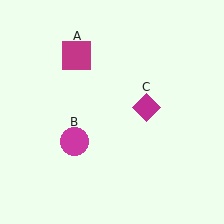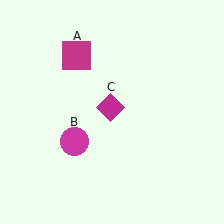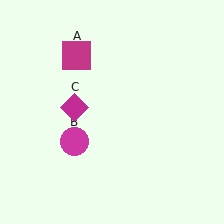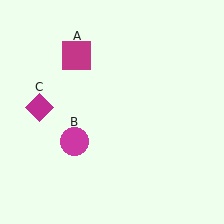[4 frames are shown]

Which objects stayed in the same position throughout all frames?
Magenta square (object A) and magenta circle (object B) remained stationary.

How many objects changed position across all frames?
1 object changed position: magenta diamond (object C).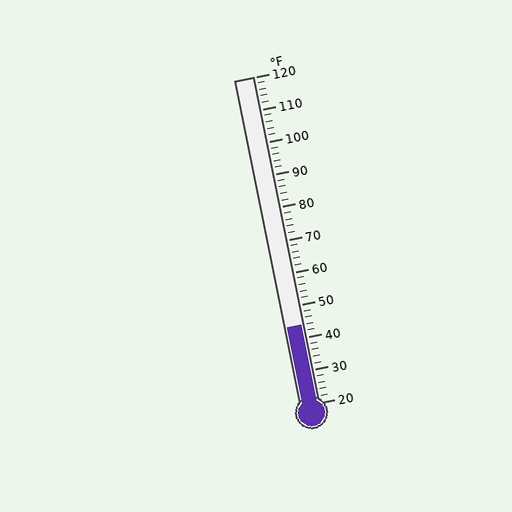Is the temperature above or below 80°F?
The temperature is below 80°F.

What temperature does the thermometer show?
The thermometer shows approximately 44°F.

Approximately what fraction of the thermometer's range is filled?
The thermometer is filled to approximately 25% of its range.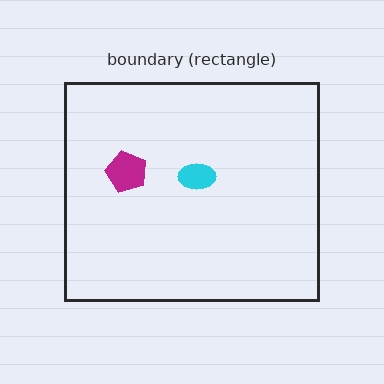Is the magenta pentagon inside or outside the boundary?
Inside.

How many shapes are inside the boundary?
2 inside, 0 outside.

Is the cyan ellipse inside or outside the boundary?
Inside.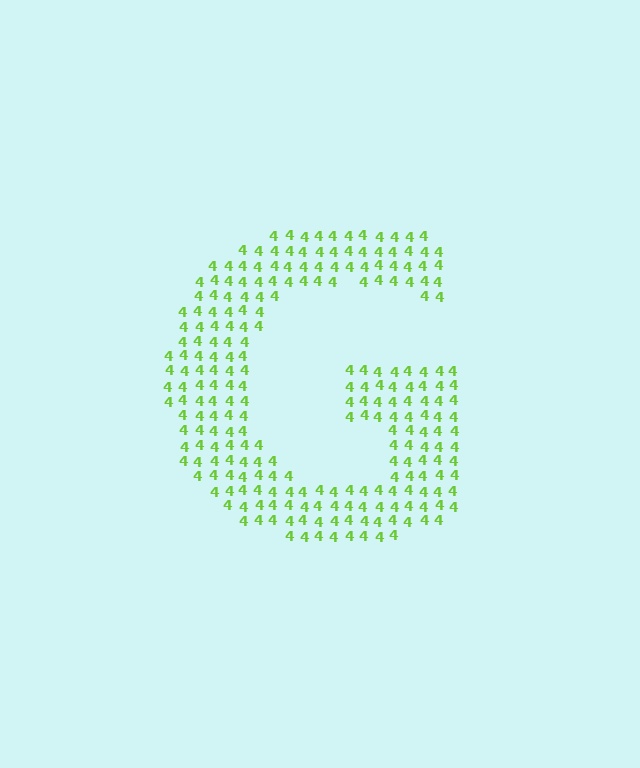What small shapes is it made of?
It is made of small digit 4's.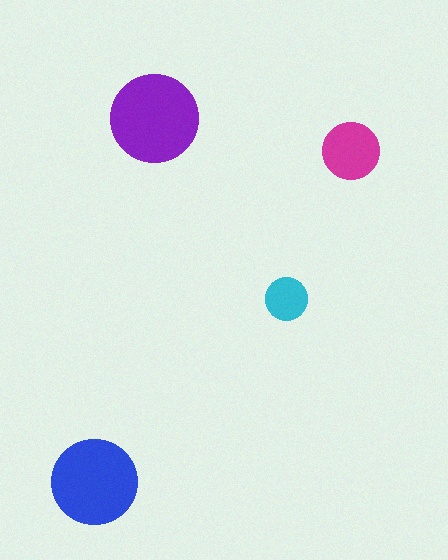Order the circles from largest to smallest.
the purple one, the blue one, the magenta one, the cyan one.